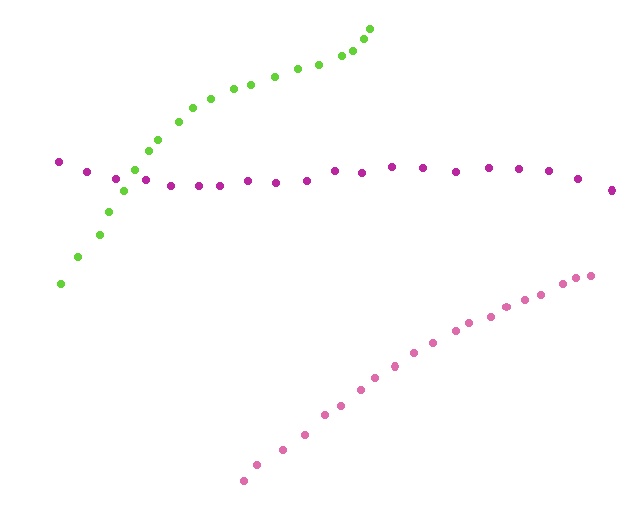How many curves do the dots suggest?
There are 3 distinct paths.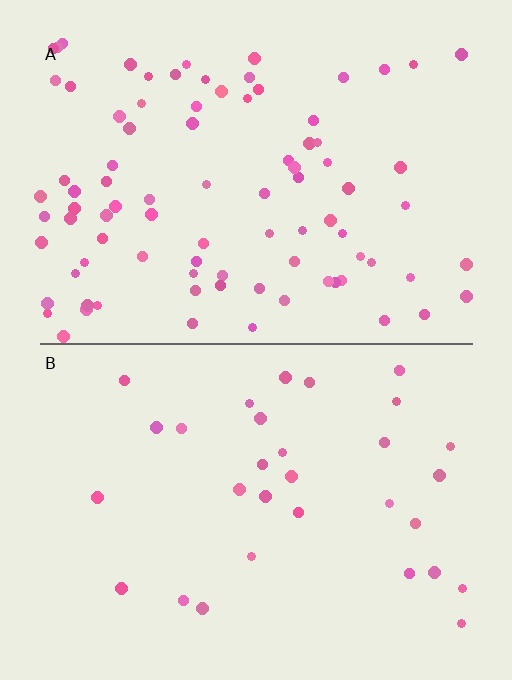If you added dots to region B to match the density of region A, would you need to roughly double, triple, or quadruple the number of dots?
Approximately triple.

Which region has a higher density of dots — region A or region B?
A (the top).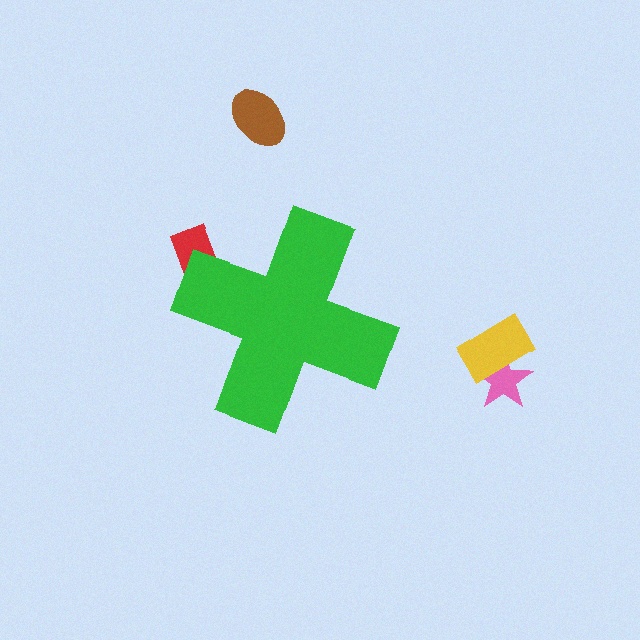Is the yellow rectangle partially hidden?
No, the yellow rectangle is fully visible.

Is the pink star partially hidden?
No, the pink star is fully visible.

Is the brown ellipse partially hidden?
No, the brown ellipse is fully visible.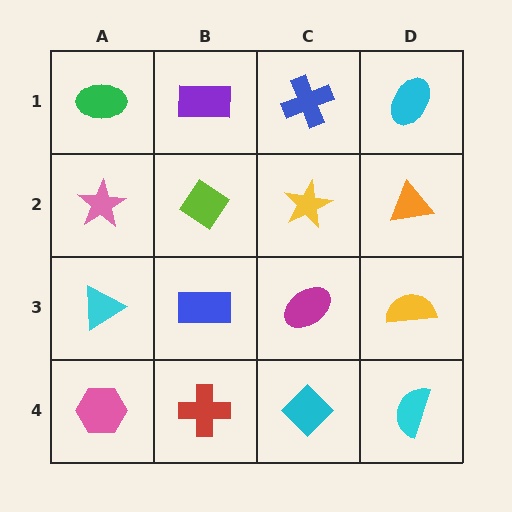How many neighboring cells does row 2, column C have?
4.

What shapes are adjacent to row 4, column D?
A yellow semicircle (row 3, column D), a cyan diamond (row 4, column C).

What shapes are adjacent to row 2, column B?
A purple rectangle (row 1, column B), a blue rectangle (row 3, column B), a pink star (row 2, column A), a yellow star (row 2, column C).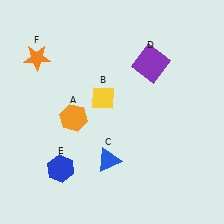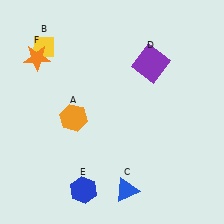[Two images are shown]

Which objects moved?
The objects that moved are: the yellow diamond (B), the blue triangle (C), the blue hexagon (E).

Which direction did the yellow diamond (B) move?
The yellow diamond (B) moved left.